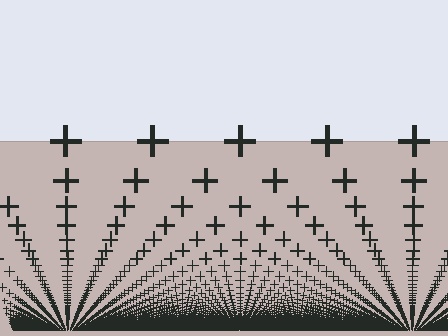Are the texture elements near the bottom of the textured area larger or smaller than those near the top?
Smaller. The gradient is inverted — elements near the bottom are smaller and denser.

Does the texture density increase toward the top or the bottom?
Density increases toward the bottom.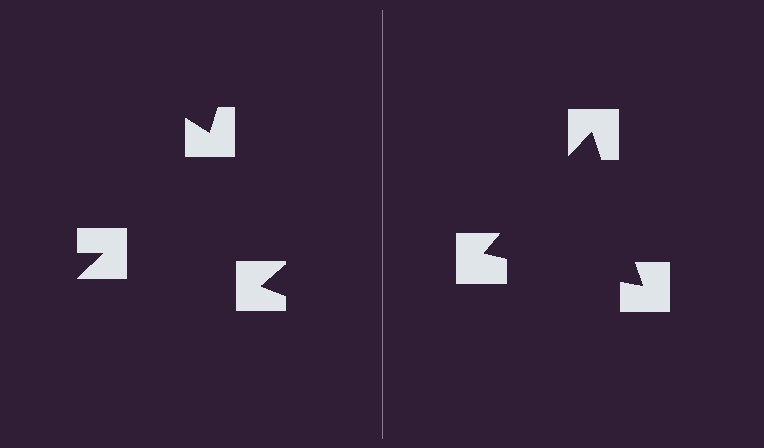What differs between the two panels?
The notched squares are positioned identically on both sides; only the wedge orientations differ. On the right they align to a triangle; on the left they are misaligned.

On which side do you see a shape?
An illusory triangle appears on the right side. On the left side the wedge cuts are rotated, so no coherent shape forms.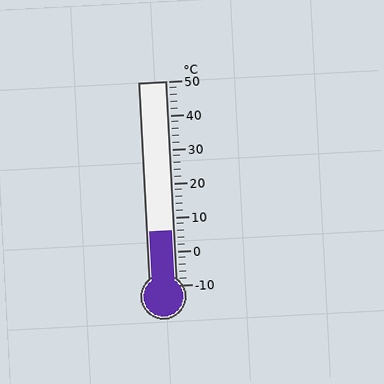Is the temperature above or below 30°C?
The temperature is below 30°C.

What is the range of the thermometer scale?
The thermometer scale ranges from -10°C to 50°C.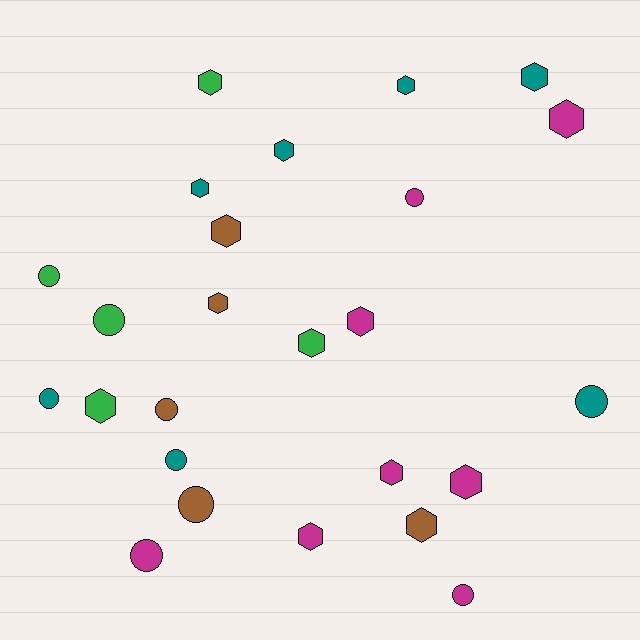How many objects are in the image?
There are 25 objects.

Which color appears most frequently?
Magenta, with 8 objects.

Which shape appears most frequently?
Hexagon, with 15 objects.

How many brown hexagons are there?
There are 3 brown hexagons.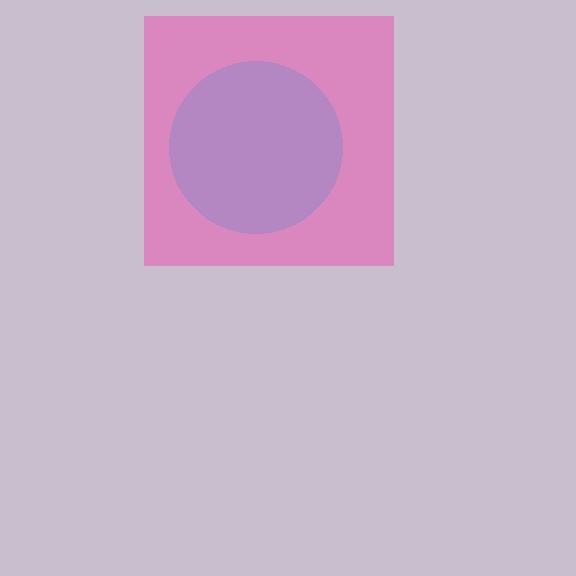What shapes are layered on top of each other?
The layered shapes are: a cyan circle, a pink square.